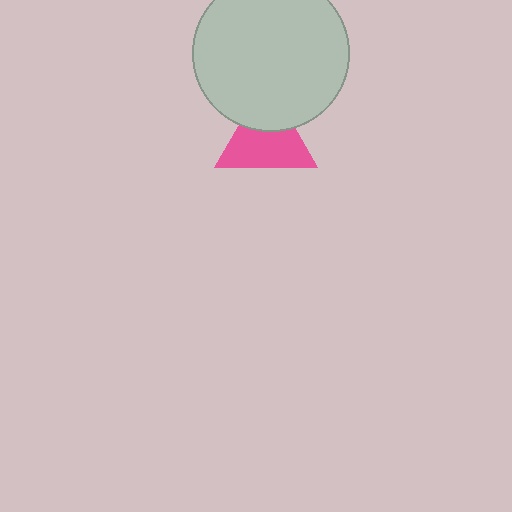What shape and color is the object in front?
The object in front is a light gray circle.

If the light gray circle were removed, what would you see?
You would see the complete pink triangle.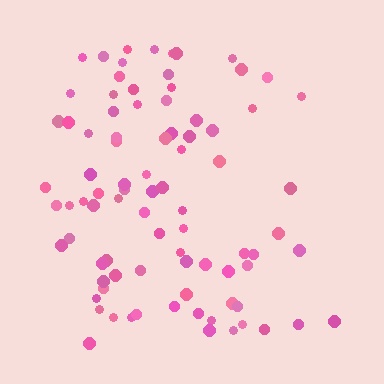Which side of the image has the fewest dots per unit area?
The right.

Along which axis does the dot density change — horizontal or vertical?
Horizontal.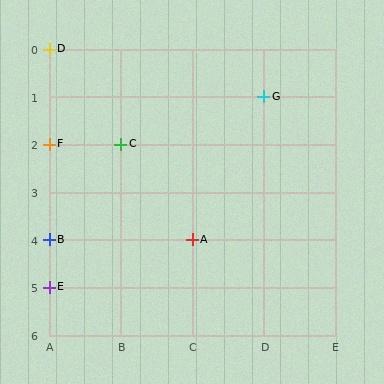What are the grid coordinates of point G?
Point G is at grid coordinates (D, 1).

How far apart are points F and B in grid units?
Points F and B are 2 rows apart.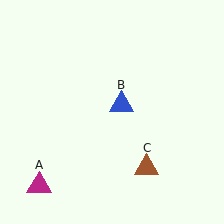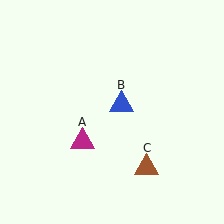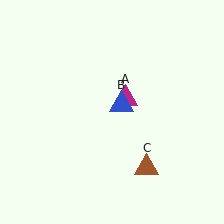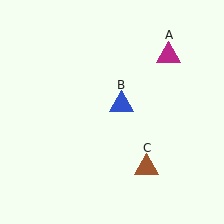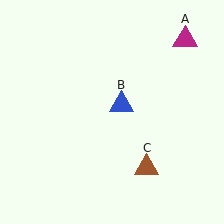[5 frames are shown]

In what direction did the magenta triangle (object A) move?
The magenta triangle (object A) moved up and to the right.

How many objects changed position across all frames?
1 object changed position: magenta triangle (object A).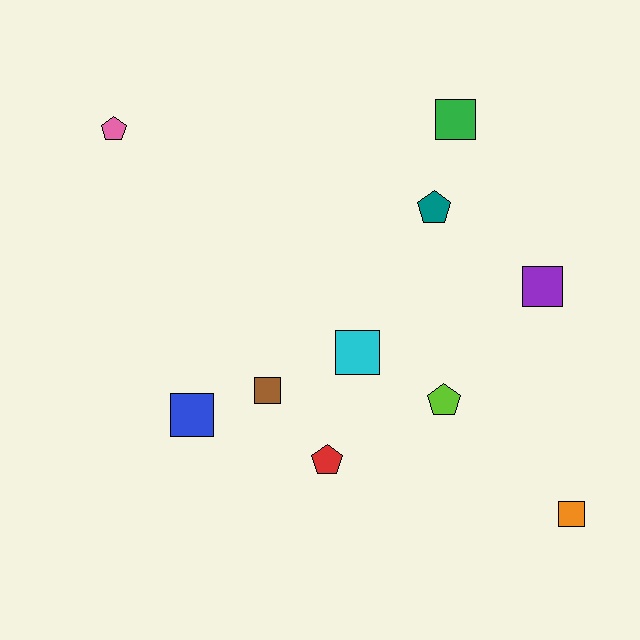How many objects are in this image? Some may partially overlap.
There are 10 objects.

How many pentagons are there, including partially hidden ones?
There are 4 pentagons.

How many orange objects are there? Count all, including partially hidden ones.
There is 1 orange object.